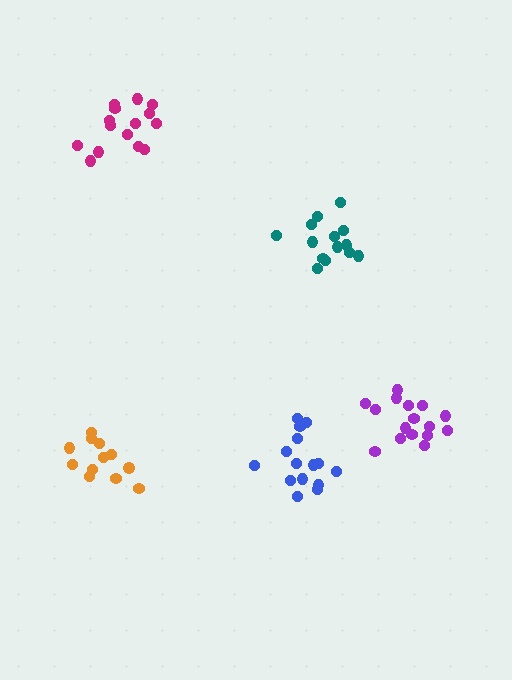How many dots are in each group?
Group 1: 15 dots, Group 2: 15 dots, Group 3: 12 dots, Group 4: 14 dots, Group 5: 16 dots (72 total).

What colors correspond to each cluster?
The clusters are colored: blue, magenta, orange, teal, purple.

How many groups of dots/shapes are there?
There are 5 groups.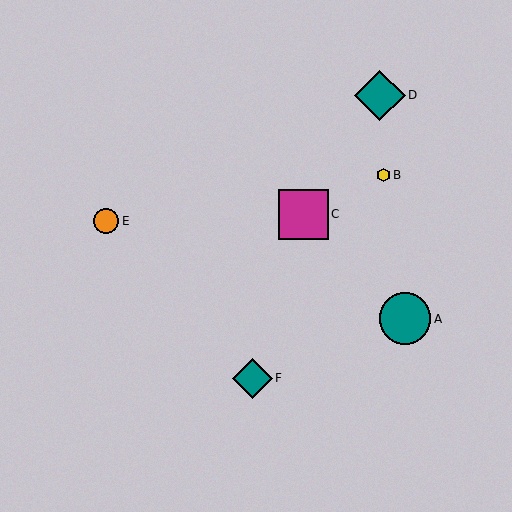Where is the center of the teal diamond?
The center of the teal diamond is at (252, 378).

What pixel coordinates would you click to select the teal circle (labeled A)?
Click at (405, 319) to select the teal circle A.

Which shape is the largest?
The teal circle (labeled A) is the largest.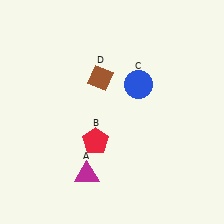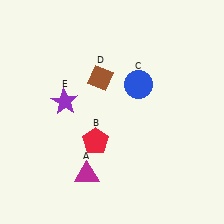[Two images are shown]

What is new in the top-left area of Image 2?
A purple star (E) was added in the top-left area of Image 2.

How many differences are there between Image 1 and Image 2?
There is 1 difference between the two images.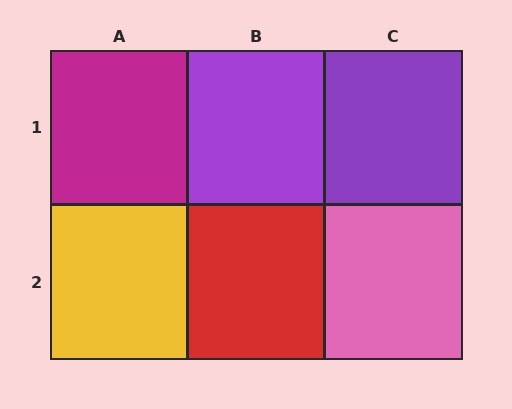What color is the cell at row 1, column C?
Purple.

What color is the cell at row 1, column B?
Purple.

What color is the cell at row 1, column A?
Magenta.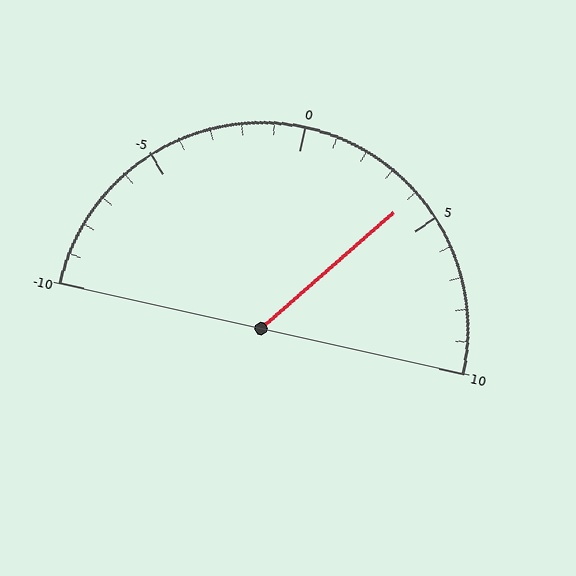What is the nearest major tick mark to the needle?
The nearest major tick mark is 5.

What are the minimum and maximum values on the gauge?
The gauge ranges from -10 to 10.